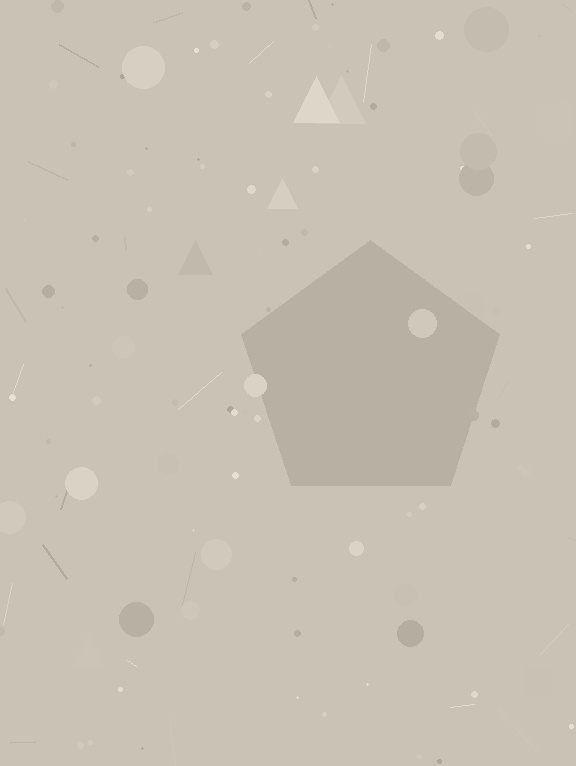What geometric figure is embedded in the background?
A pentagon is embedded in the background.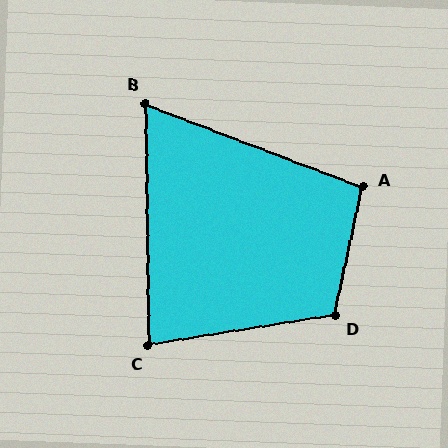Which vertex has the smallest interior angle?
B, at approximately 69 degrees.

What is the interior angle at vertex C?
Approximately 81 degrees (acute).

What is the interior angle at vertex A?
Approximately 99 degrees (obtuse).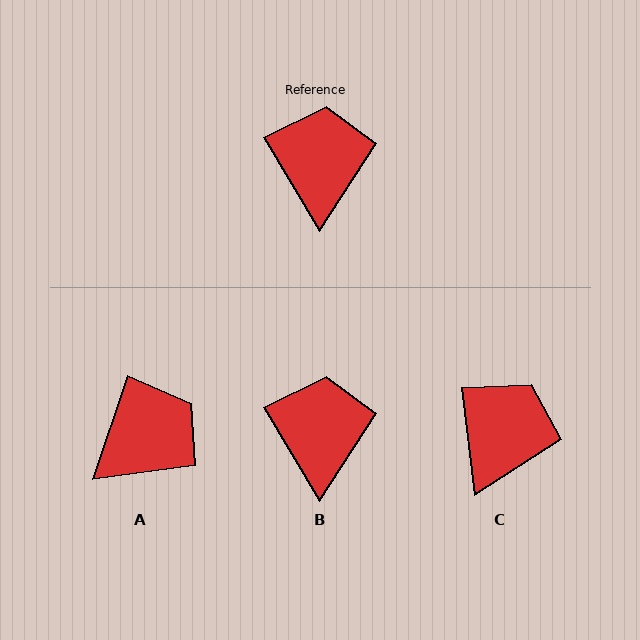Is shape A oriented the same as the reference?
No, it is off by about 50 degrees.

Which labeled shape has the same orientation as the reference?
B.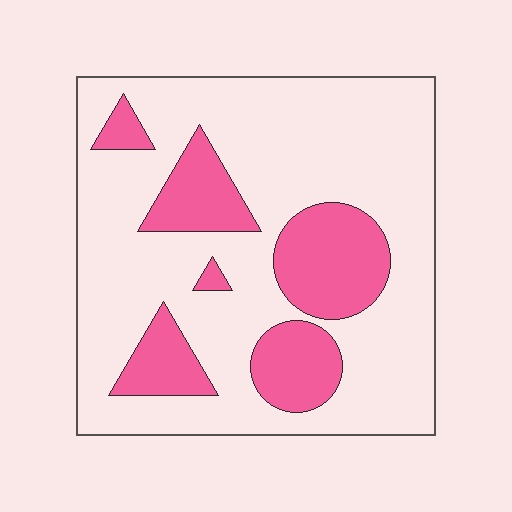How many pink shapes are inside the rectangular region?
6.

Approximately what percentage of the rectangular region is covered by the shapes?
Approximately 25%.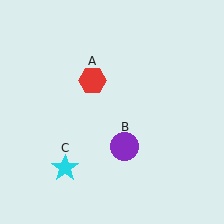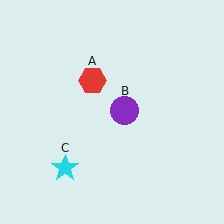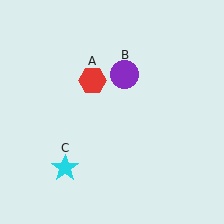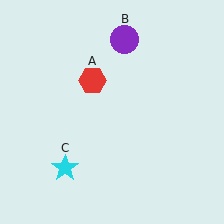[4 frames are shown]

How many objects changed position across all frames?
1 object changed position: purple circle (object B).